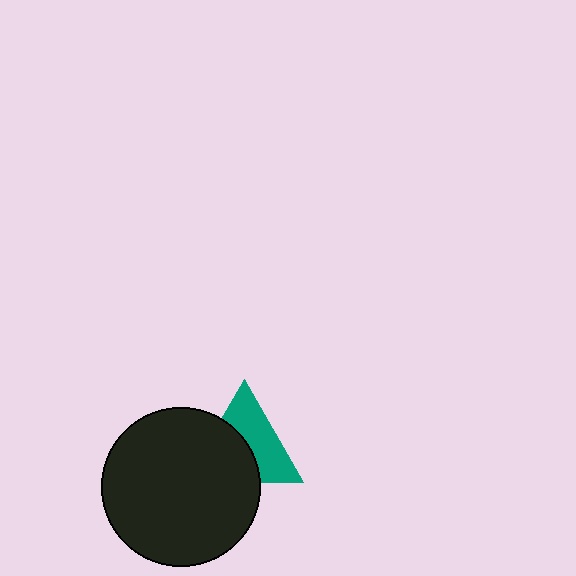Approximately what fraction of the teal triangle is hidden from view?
Roughly 48% of the teal triangle is hidden behind the black circle.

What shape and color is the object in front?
The object in front is a black circle.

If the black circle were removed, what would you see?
You would see the complete teal triangle.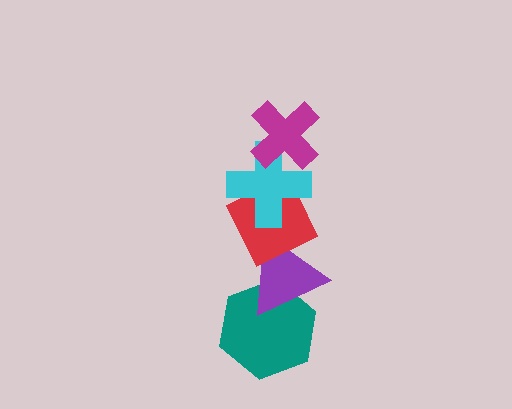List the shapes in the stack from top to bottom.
From top to bottom: the magenta cross, the cyan cross, the red diamond, the purple triangle, the teal hexagon.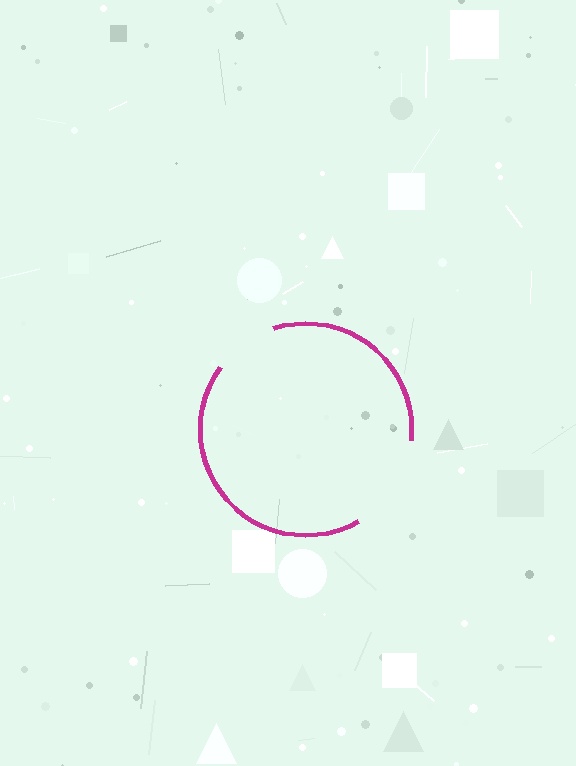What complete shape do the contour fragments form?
The contour fragments form a circle.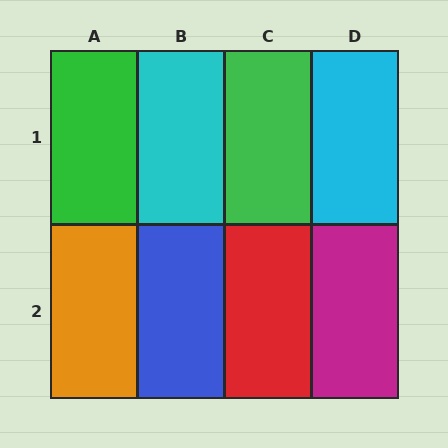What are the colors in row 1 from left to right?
Green, cyan, green, cyan.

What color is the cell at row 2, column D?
Magenta.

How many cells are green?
2 cells are green.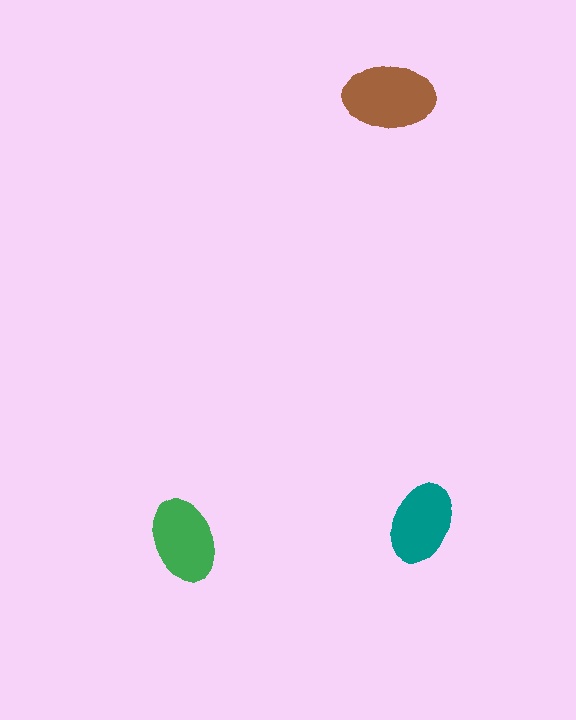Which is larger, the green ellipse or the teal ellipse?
The green one.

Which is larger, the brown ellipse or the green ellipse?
The brown one.